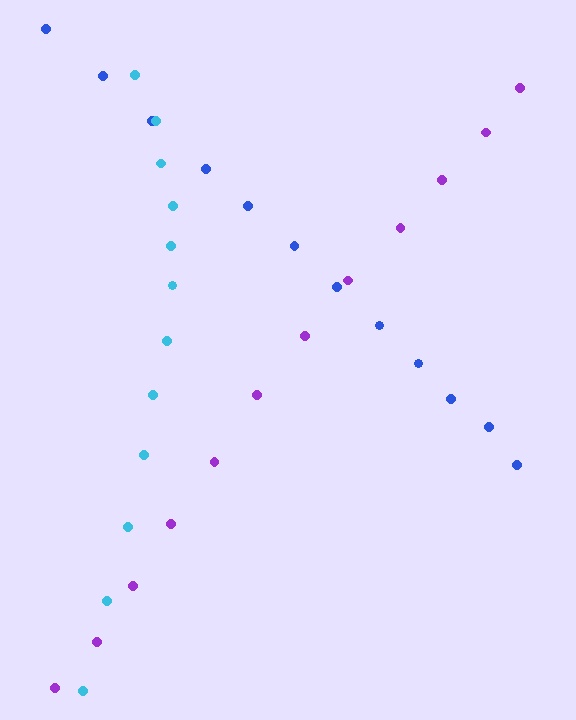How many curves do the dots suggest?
There are 3 distinct paths.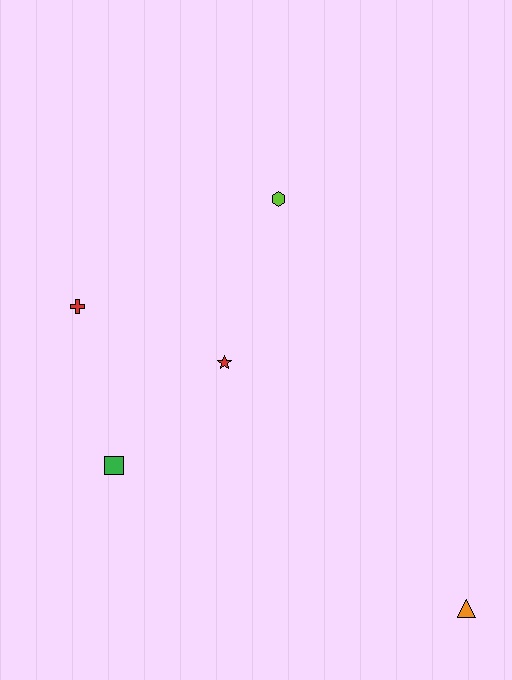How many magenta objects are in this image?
There are no magenta objects.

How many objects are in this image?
There are 5 objects.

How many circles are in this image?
There are no circles.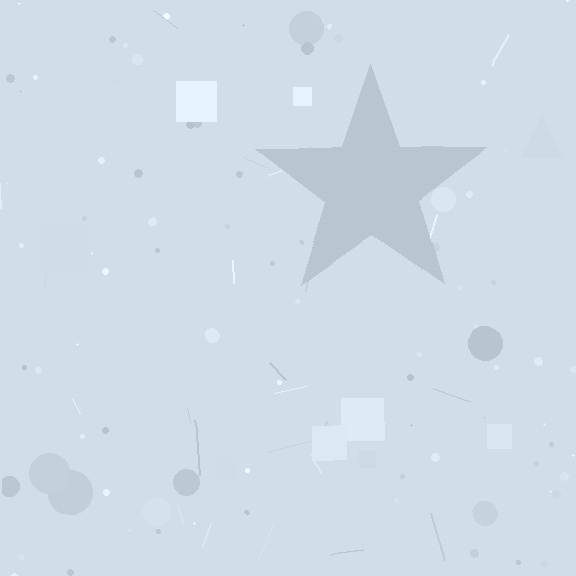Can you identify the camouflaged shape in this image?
The camouflaged shape is a star.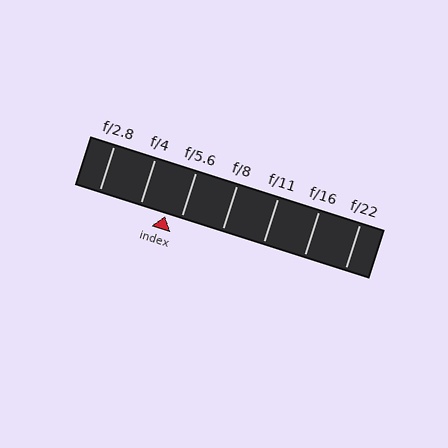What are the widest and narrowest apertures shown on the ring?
The widest aperture shown is f/2.8 and the narrowest is f/22.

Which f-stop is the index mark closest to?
The index mark is closest to f/5.6.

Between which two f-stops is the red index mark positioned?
The index mark is between f/4 and f/5.6.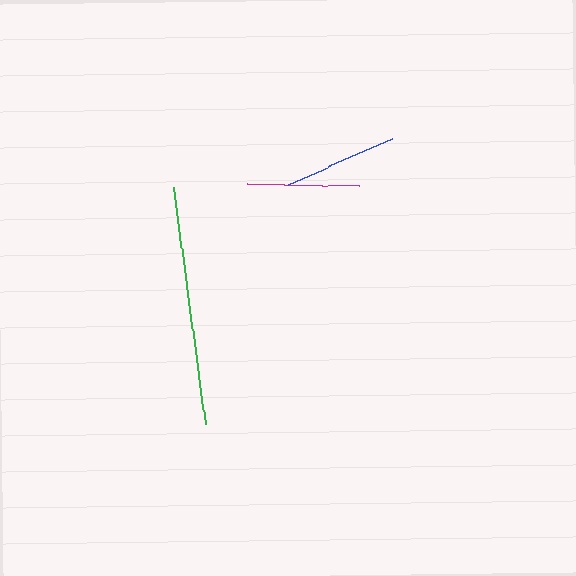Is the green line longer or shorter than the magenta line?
The green line is longer than the magenta line.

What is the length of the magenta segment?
The magenta segment is approximately 112 pixels long.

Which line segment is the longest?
The green line is the longest at approximately 239 pixels.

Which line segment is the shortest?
The magenta line is the shortest at approximately 112 pixels.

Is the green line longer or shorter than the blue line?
The green line is longer than the blue line.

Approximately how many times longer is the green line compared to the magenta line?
The green line is approximately 2.1 times the length of the magenta line.